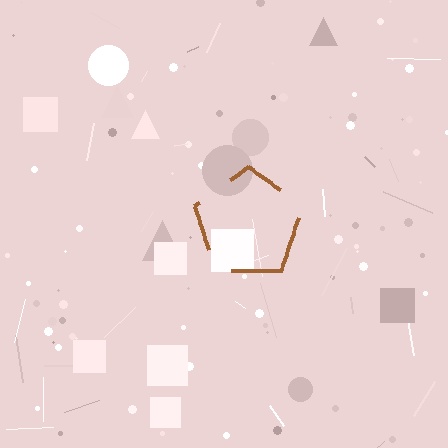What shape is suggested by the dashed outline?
The dashed outline suggests a pentagon.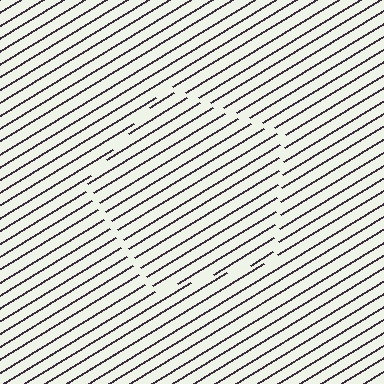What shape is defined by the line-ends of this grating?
An illusory pentagon. The interior of the shape contains the same grating, shifted by half a period — the contour is defined by the phase discontinuity where line-ends from the inner and outer gratings abut.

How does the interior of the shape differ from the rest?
The interior of the shape contains the same grating, shifted by half a period — the contour is defined by the phase discontinuity where line-ends from the inner and outer gratings abut.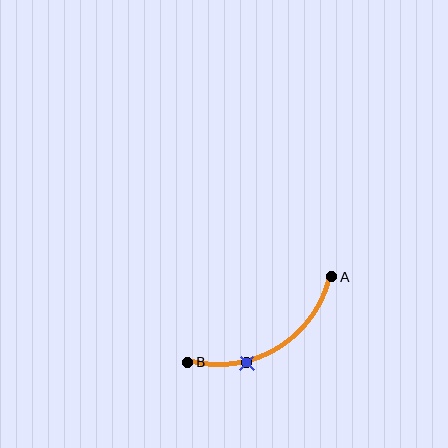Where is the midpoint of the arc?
The arc midpoint is the point on the curve farthest from the straight line joining A and B. It sits below that line.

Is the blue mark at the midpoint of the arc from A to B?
No. The blue mark lies on the arc but is closer to endpoint B. The arc midpoint would be at the point on the curve equidistant along the arc from both A and B.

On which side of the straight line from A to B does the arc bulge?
The arc bulges below the straight line connecting A and B.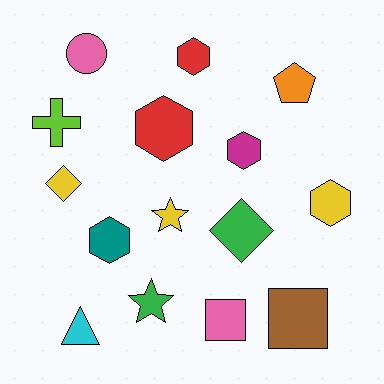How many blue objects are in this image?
There are no blue objects.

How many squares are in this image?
There are 2 squares.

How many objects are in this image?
There are 15 objects.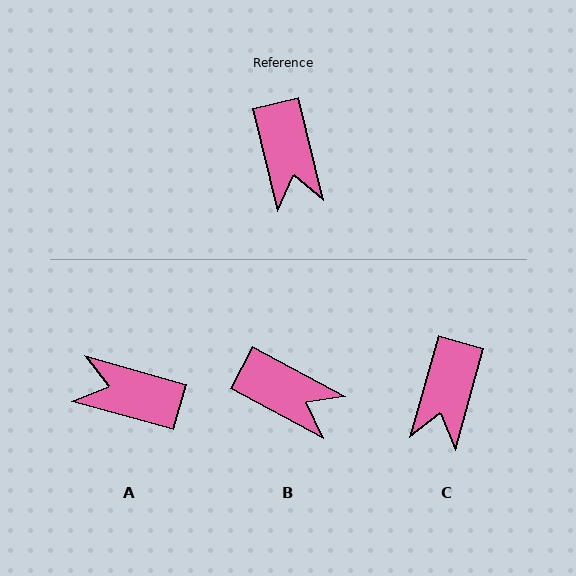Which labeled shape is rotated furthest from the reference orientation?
A, about 119 degrees away.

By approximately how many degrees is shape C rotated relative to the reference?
Approximately 29 degrees clockwise.